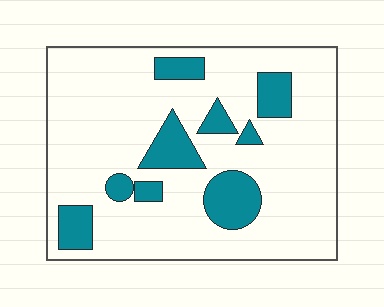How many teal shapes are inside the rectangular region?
9.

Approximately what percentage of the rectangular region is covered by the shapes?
Approximately 20%.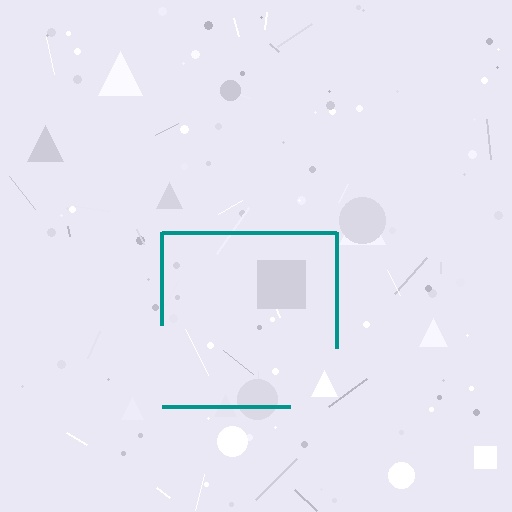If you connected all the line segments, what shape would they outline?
They would outline a square.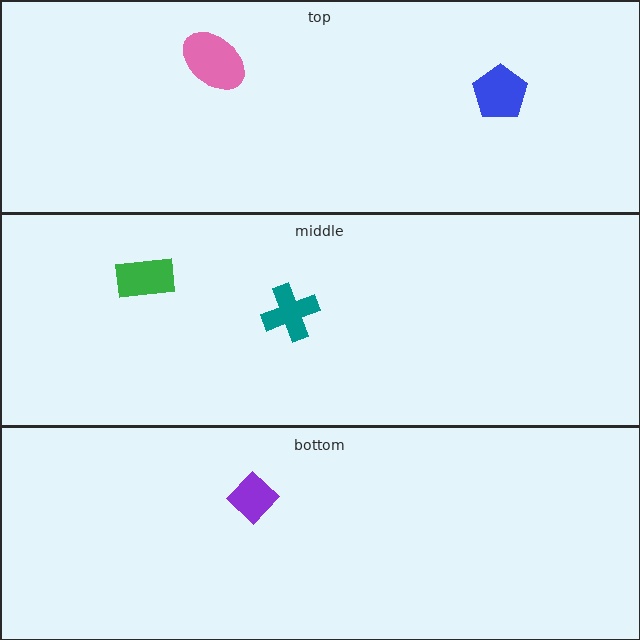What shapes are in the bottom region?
The purple diamond.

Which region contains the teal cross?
The middle region.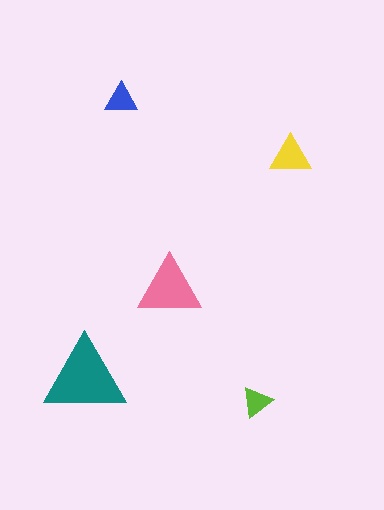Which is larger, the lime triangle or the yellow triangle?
The yellow one.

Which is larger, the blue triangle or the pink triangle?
The pink one.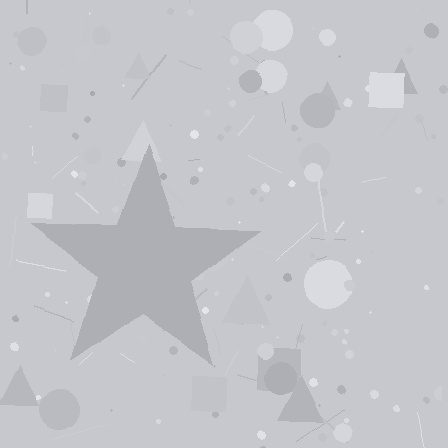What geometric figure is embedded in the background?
A star is embedded in the background.